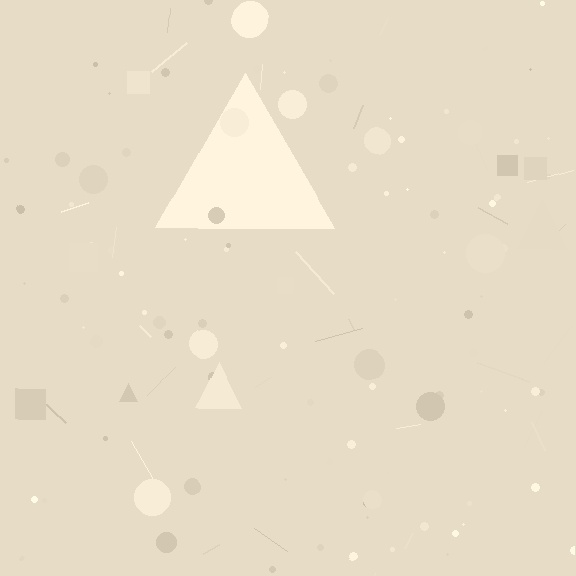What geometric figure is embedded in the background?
A triangle is embedded in the background.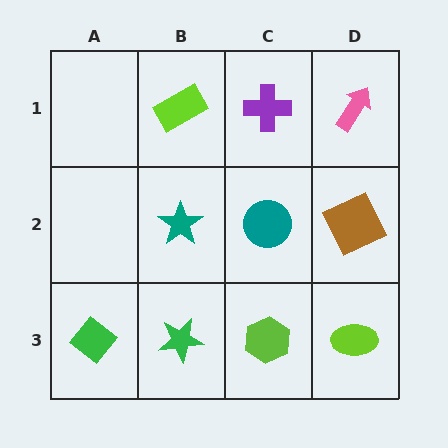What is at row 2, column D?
A brown square.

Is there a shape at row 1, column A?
No, that cell is empty.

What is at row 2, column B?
A teal star.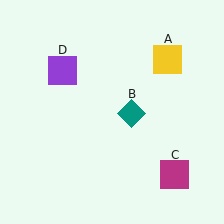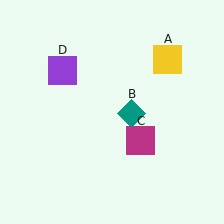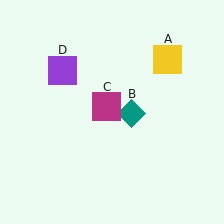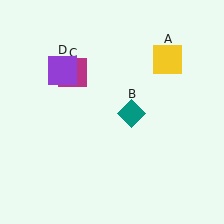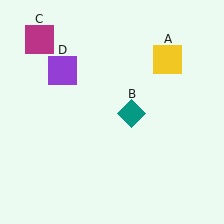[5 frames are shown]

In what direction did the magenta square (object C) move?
The magenta square (object C) moved up and to the left.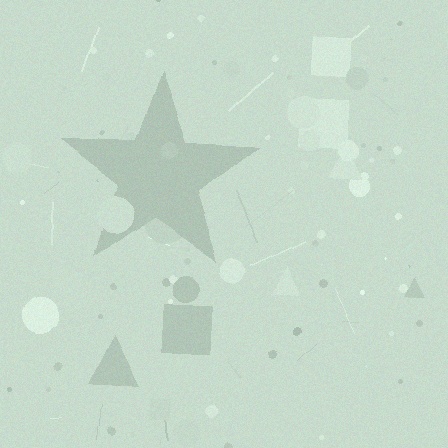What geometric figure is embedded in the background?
A star is embedded in the background.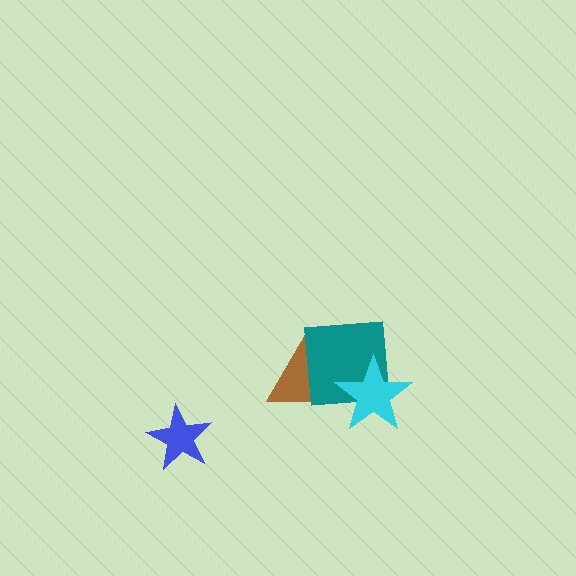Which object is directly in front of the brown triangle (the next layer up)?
The teal square is directly in front of the brown triangle.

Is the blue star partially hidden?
No, no other shape covers it.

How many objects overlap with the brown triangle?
2 objects overlap with the brown triangle.